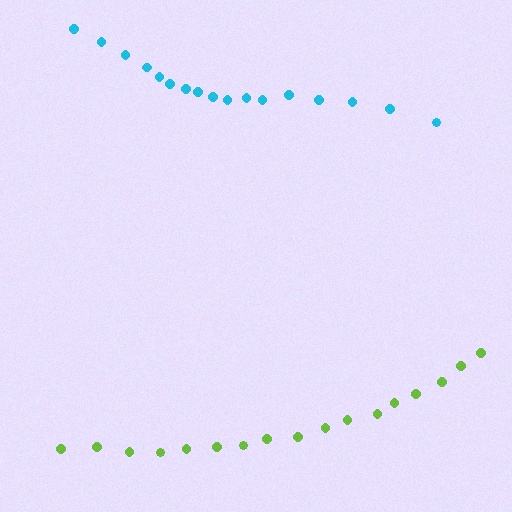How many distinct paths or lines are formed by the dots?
There are 2 distinct paths.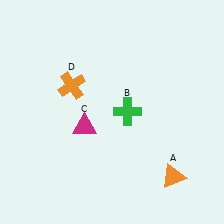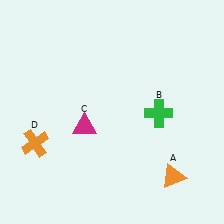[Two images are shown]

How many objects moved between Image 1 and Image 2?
2 objects moved between the two images.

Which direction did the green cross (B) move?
The green cross (B) moved right.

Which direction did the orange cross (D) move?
The orange cross (D) moved down.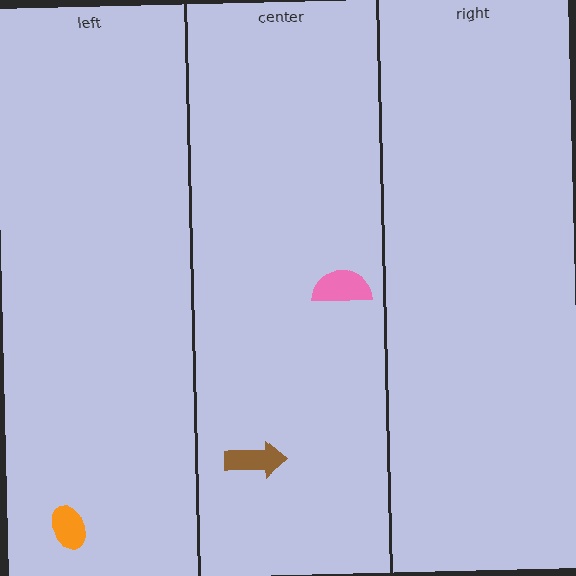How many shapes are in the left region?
1.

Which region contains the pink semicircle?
The center region.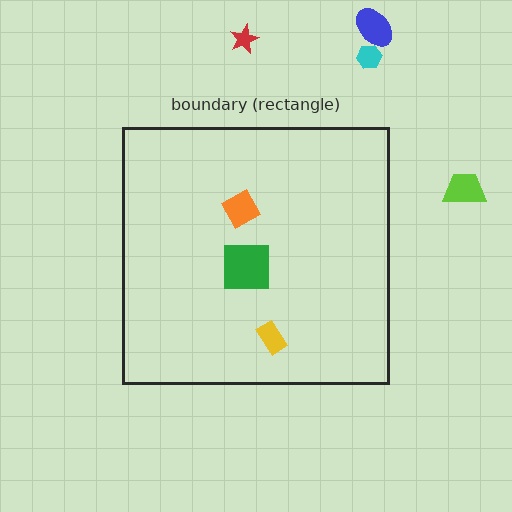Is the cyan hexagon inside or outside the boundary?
Outside.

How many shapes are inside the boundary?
3 inside, 4 outside.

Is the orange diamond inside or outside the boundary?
Inside.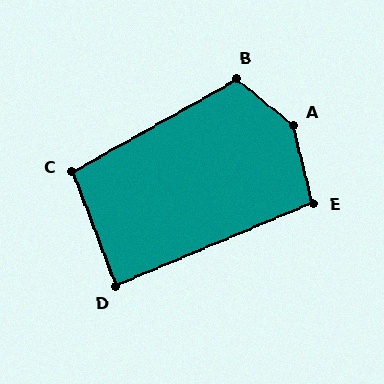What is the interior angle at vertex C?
Approximately 99 degrees (obtuse).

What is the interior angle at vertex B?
Approximately 111 degrees (obtuse).